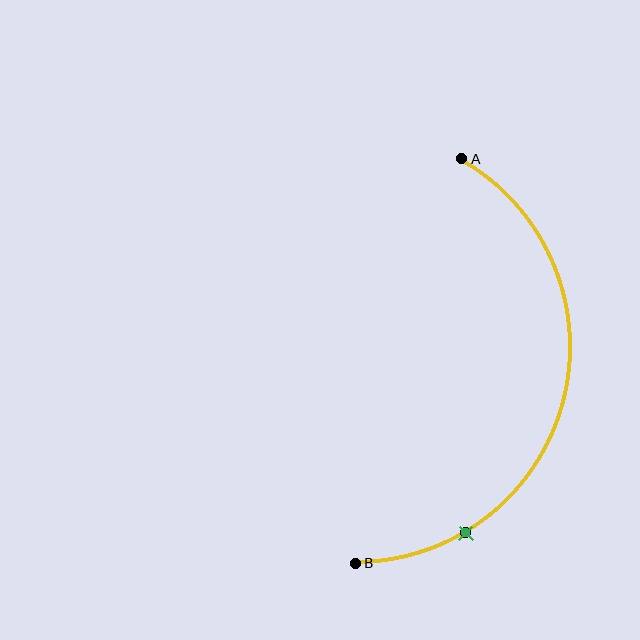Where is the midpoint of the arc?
The arc midpoint is the point on the curve farthest from the straight line joining A and B. It sits to the right of that line.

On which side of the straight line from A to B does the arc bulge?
The arc bulges to the right of the straight line connecting A and B.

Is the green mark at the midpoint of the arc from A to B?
No. The green mark lies on the arc but is closer to endpoint B. The arc midpoint would be at the point on the curve equidistant along the arc from both A and B.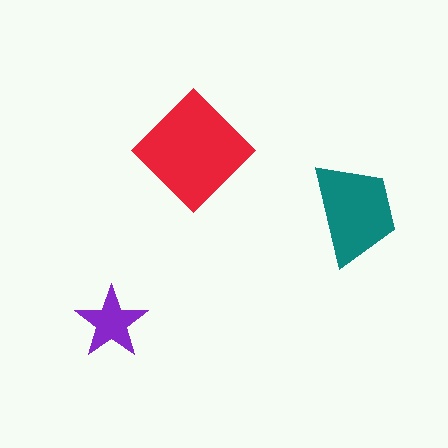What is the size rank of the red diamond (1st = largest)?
1st.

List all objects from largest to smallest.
The red diamond, the teal trapezoid, the purple star.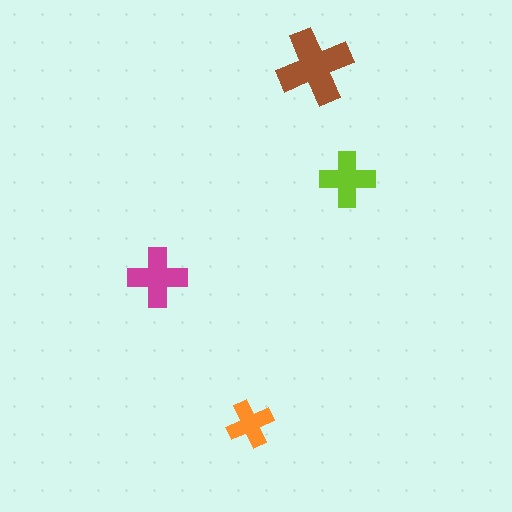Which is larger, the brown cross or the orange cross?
The brown one.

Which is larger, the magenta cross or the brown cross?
The brown one.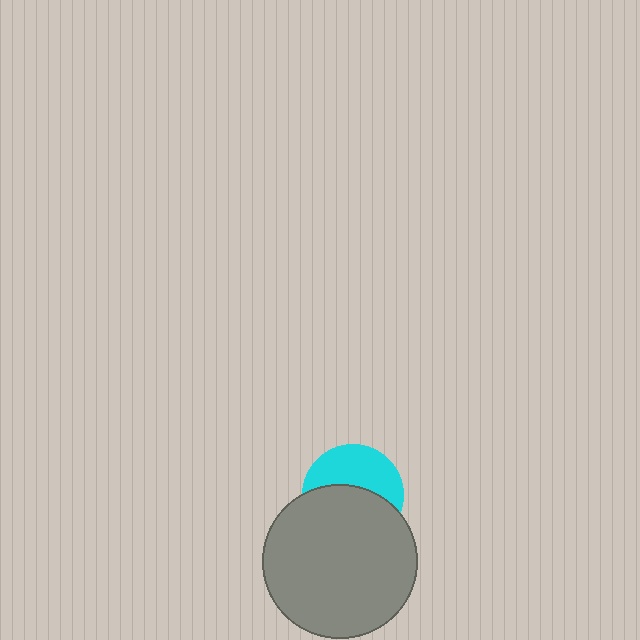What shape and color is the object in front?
The object in front is a gray circle.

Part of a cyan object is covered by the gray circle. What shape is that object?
It is a circle.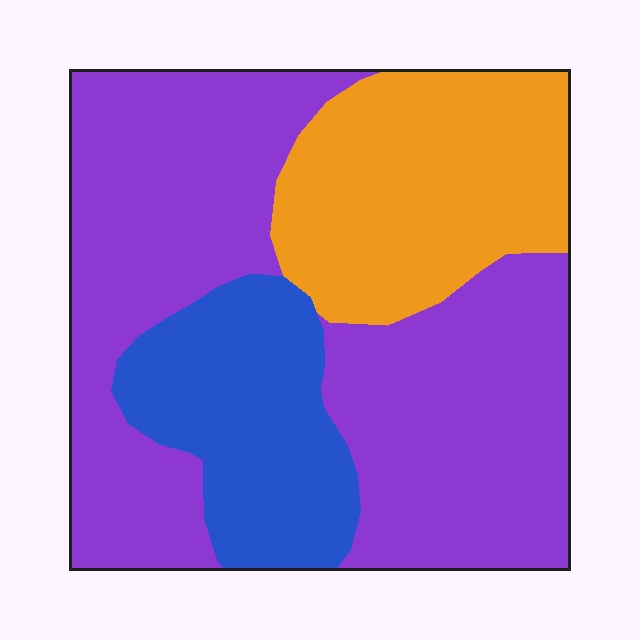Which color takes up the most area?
Purple, at roughly 55%.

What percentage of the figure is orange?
Orange takes up between a sixth and a third of the figure.